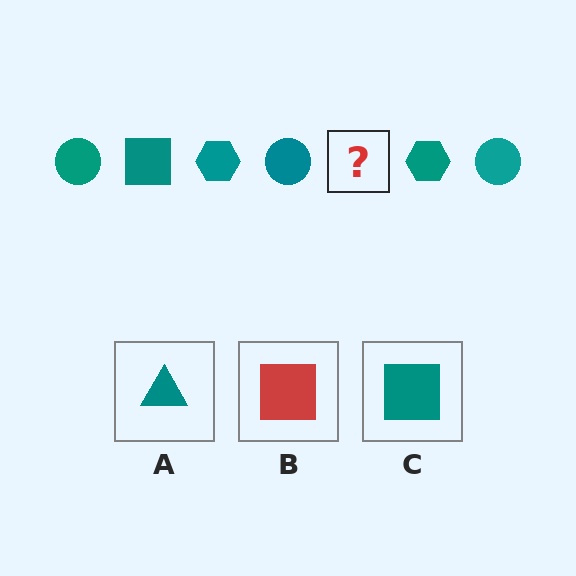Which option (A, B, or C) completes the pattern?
C.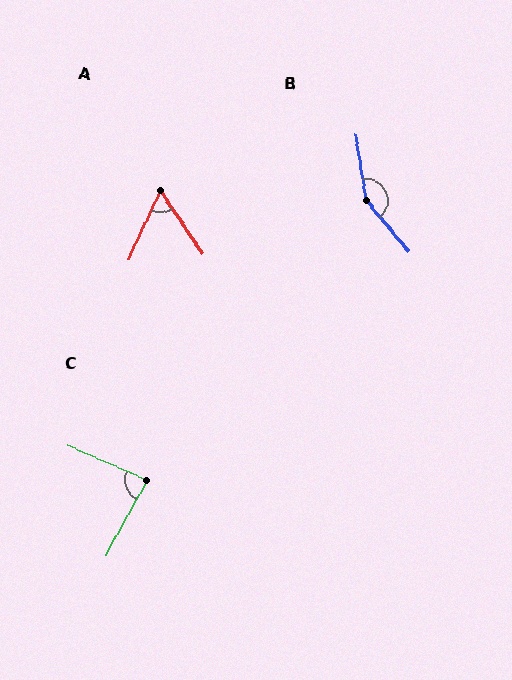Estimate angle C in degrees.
Approximately 85 degrees.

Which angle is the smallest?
A, at approximately 59 degrees.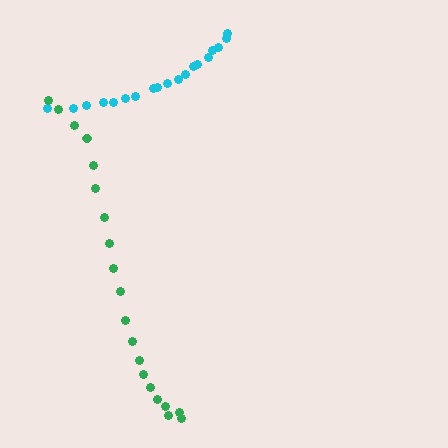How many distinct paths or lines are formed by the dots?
There are 2 distinct paths.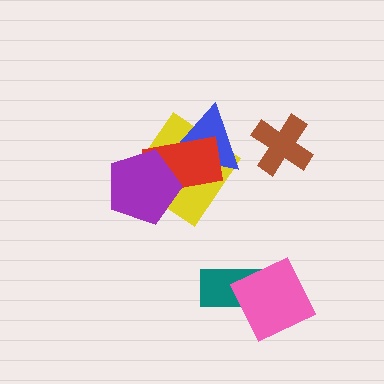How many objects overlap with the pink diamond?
1 object overlaps with the pink diamond.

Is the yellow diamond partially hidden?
Yes, it is partially covered by another shape.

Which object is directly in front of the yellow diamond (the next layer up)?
The blue triangle is directly in front of the yellow diamond.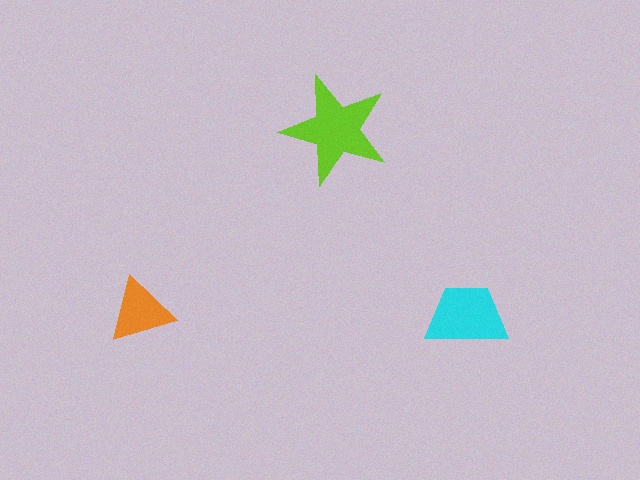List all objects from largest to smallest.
The lime star, the cyan trapezoid, the orange triangle.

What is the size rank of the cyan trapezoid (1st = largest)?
2nd.